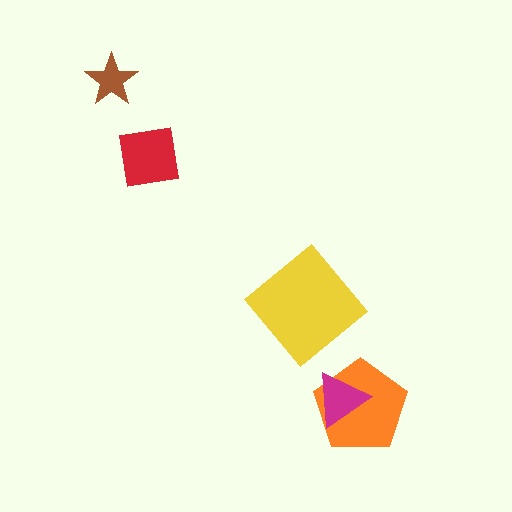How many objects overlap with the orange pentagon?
1 object overlaps with the orange pentagon.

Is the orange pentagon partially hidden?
Yes, it is partially covered by another shape.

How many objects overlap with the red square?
0 objects overlap with the red square.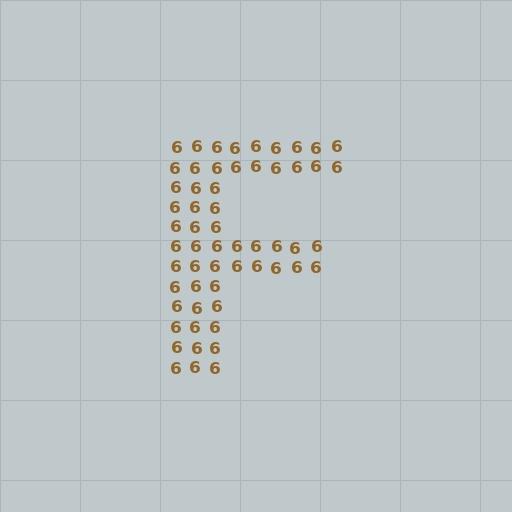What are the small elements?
The small elements are digit 6's.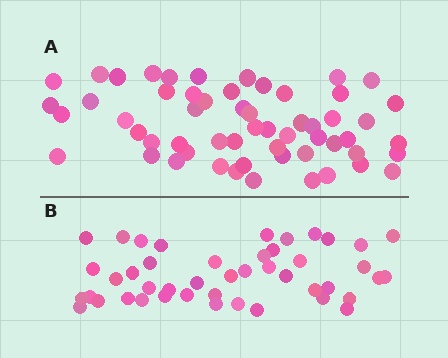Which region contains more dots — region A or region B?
Region A (the top region) has more dots.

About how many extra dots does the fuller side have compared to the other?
Region A has roughly 12 or so more dots than region B.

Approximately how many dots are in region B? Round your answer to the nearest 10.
About 40 dots. (The exact count is 45, which rounds to 40.)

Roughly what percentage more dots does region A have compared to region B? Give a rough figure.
About 25% more.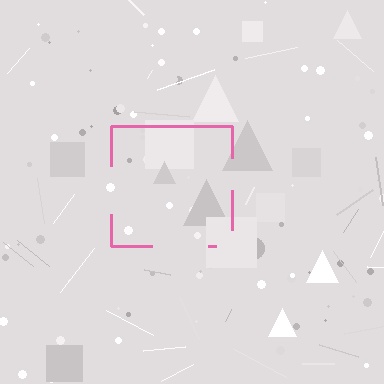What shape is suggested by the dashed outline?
The dashed outline suggests a square.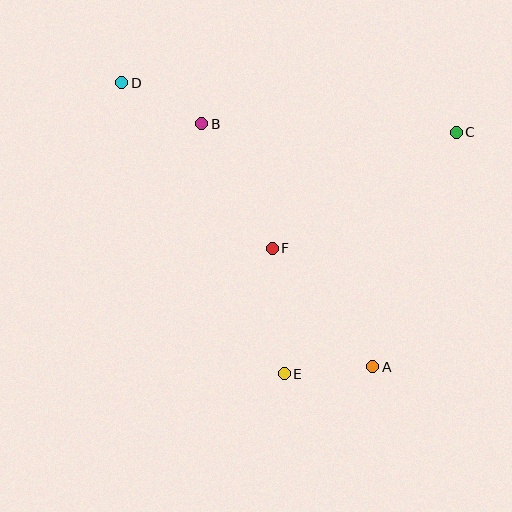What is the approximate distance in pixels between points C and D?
The distance between C and D is approximately 338 pixels.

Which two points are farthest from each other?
Points A and D are farthest from each other.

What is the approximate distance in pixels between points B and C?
The distance between B and C is approximately 255 pixels.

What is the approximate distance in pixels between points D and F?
The distance between D and F is approximately 224 pixels.